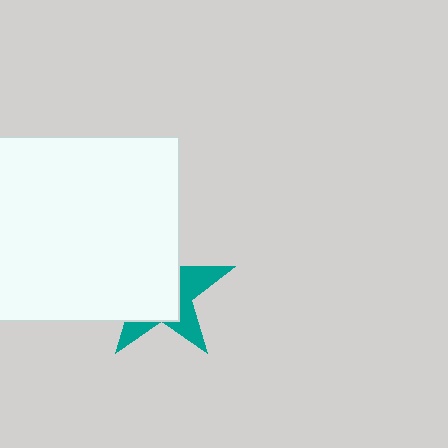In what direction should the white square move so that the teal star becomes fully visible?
The white square should move left. That is the shortest direction to clear the overlap and leave the teal star fully visible.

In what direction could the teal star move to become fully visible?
The teal star could move right. That would shift it out from behind the white square entirely.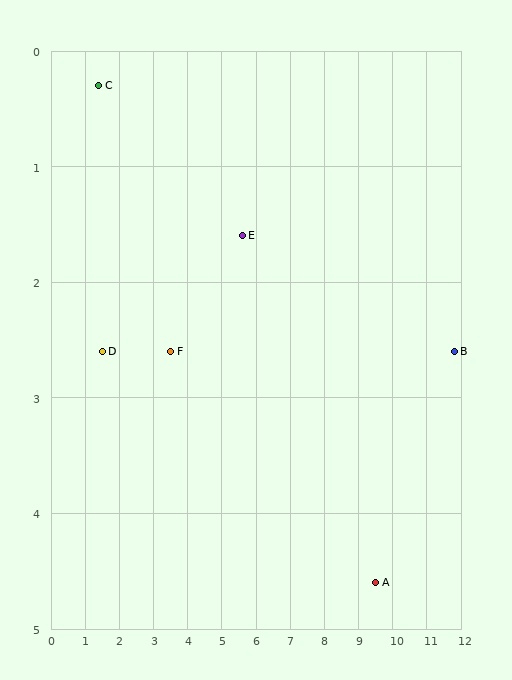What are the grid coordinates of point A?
Point A is at approximately (9.5, 4.6).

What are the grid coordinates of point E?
Point E is at approximately (5.6, 1.6).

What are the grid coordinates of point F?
Point F is at approximately (3.5, 2.6).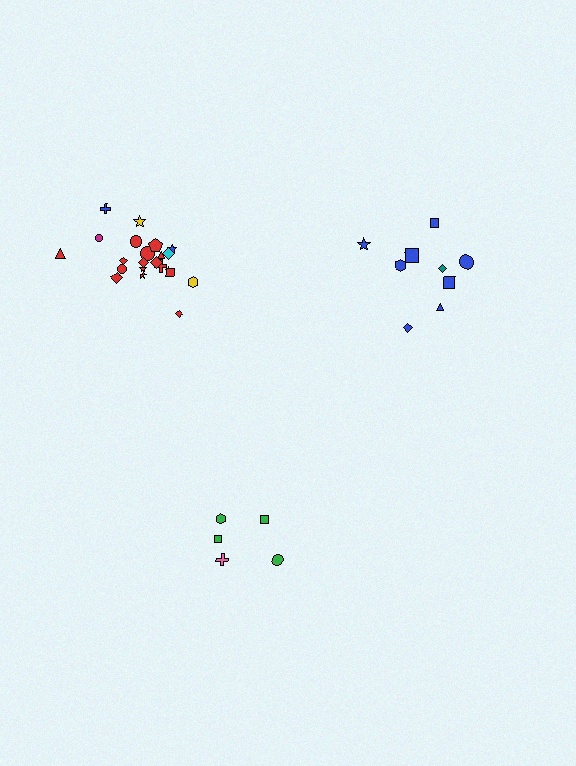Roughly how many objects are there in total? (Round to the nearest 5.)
Roughly 35 objects in total.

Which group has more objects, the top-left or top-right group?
The top-left group.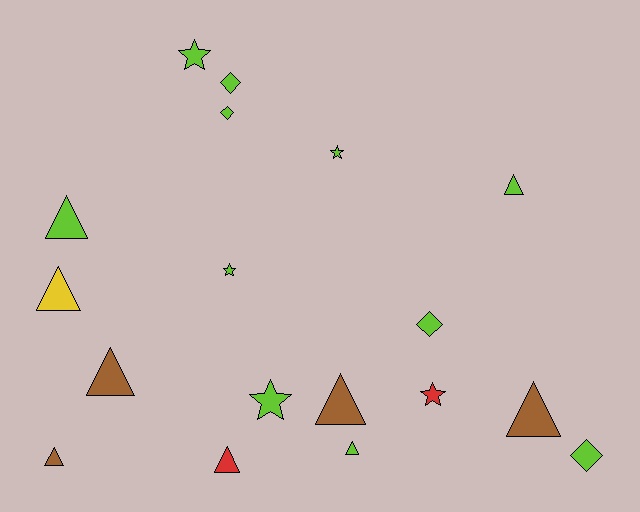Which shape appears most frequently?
Triangle, with 9 objects.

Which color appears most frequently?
Lime, with 11 objects.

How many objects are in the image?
There are 18 objects.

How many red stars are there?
There is 1 red star.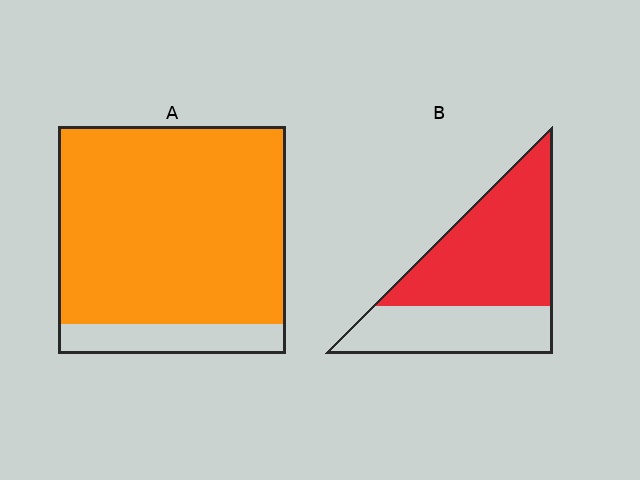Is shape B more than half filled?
Yes.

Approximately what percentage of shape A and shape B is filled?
A is approximately 85% and B is approximately 60%.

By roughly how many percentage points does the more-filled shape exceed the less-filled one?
By roughly 25 percentage points (A over B).